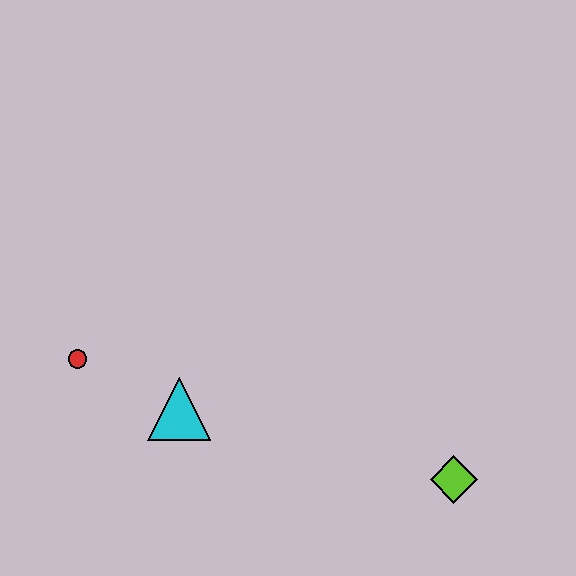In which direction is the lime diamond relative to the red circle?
The lime diamond is to the right of the red circle.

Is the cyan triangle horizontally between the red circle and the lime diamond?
Yes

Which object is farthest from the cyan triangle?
The lime diamond is farthest from the cyan triangle.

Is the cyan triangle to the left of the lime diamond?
Yes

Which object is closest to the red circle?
The cyan triangle is closest to the red circle.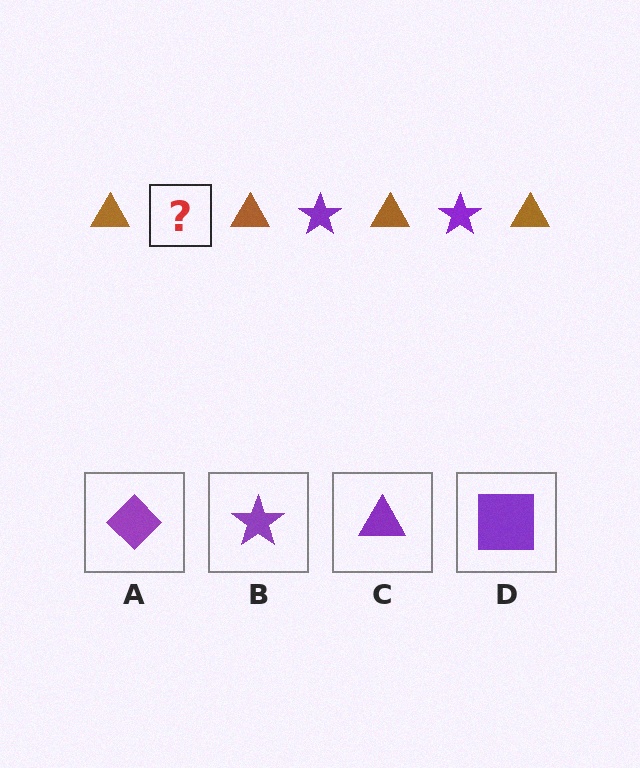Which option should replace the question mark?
Option B.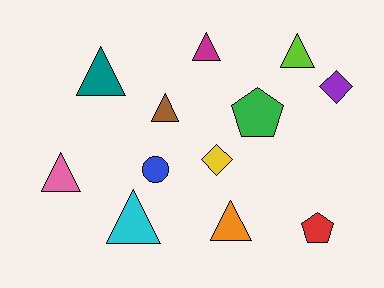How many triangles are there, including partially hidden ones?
There are 7 triangles.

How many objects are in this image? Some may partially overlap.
There are 12 objects.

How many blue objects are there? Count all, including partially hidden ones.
There is 1 blue object.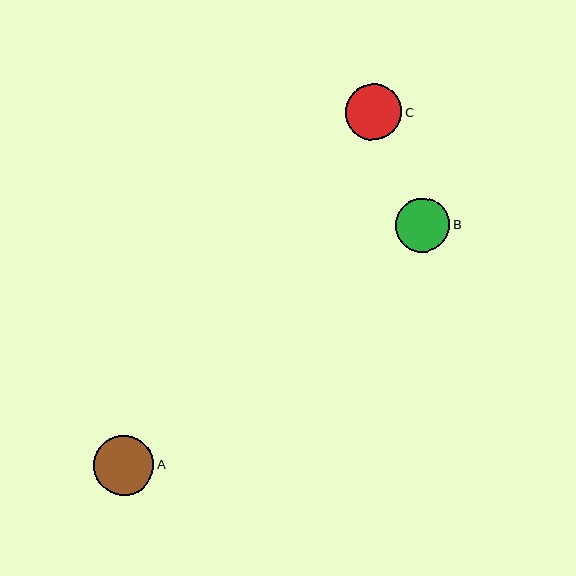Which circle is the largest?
Circle A is the largest with a size of approximately 61 pixels.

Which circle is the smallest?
Circle B is the smallest with a size of approximately 54 pixels.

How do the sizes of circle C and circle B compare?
Circle C and circle B are approximately the same size.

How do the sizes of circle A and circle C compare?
Circle A and circle C are approximately the same size.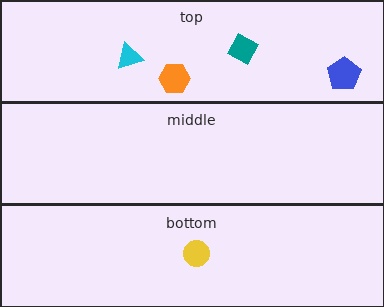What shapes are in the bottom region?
The yellow circle.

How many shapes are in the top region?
4.